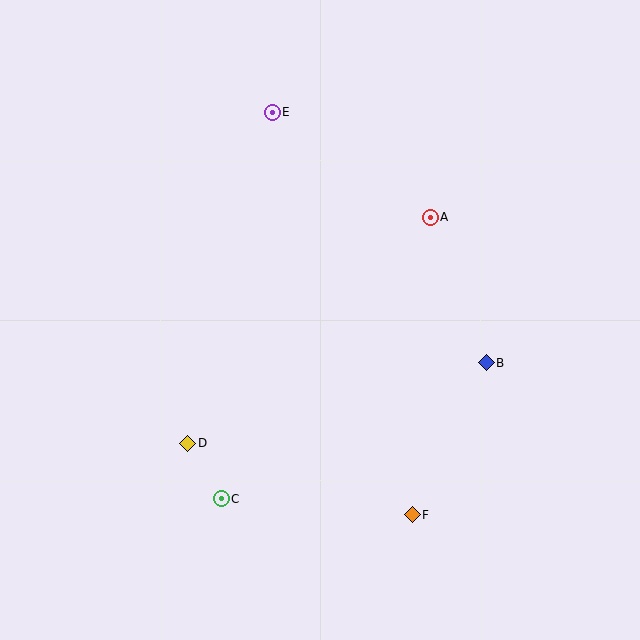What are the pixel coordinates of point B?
Point B is at (486, 363).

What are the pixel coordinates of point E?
Point E is at (272, 112).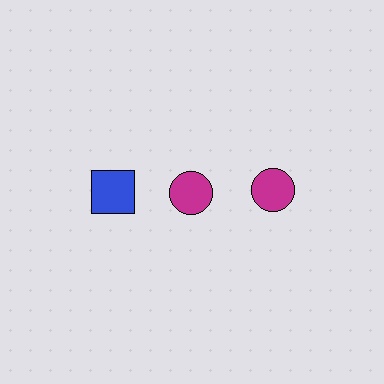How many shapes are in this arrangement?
There are 3 shapes arranged in a grid pattern.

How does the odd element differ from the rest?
It differs in both color (blue instead of magenta) and shape (square instead of circle).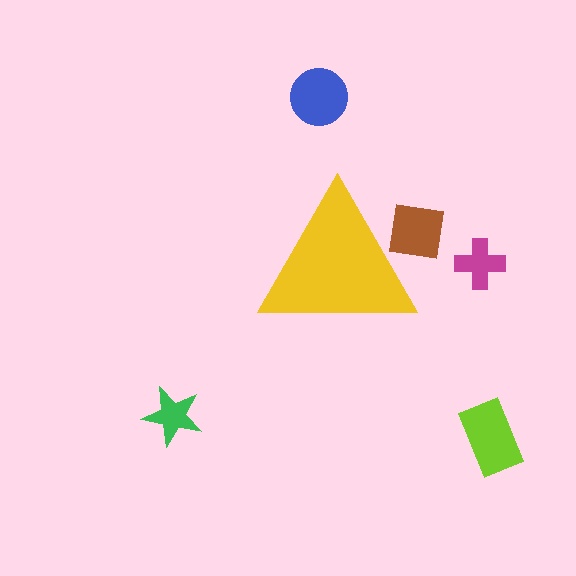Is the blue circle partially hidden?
No, the blue circle is fully visible.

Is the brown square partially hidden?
Yes, the brown square is partially hidden behind the yellow triangle.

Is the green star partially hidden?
No, the green star is fully visible.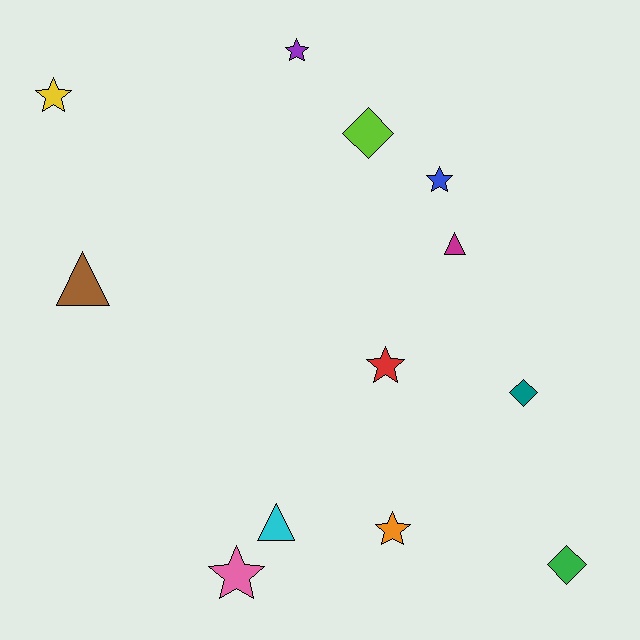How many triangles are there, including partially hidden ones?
There are 3 triangles.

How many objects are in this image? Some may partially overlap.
There are 12 objects.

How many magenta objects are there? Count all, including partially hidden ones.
There is 1 magenta object.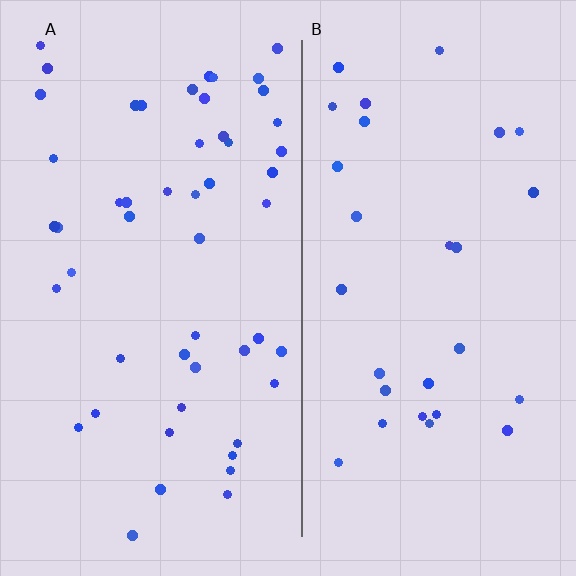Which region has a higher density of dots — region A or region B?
A (the left).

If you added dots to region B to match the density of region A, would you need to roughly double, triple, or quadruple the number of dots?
Approximately double.